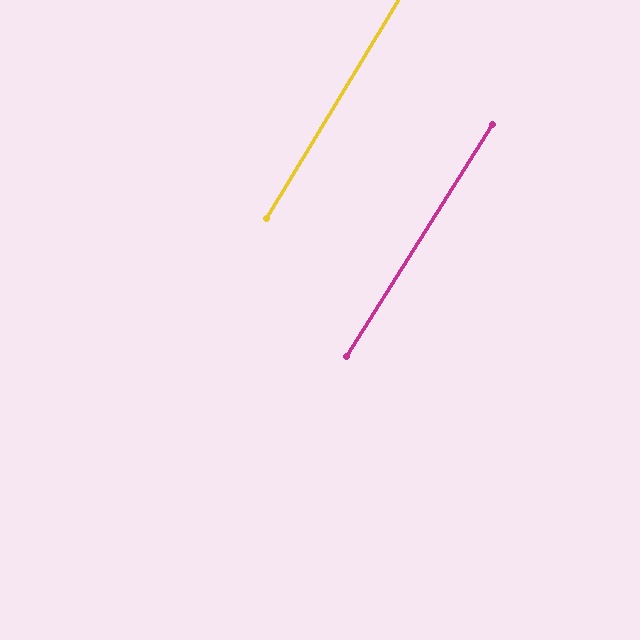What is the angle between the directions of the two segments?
Approximately 1 degree.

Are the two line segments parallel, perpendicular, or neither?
Parallel — their directions differ by only 1.0°.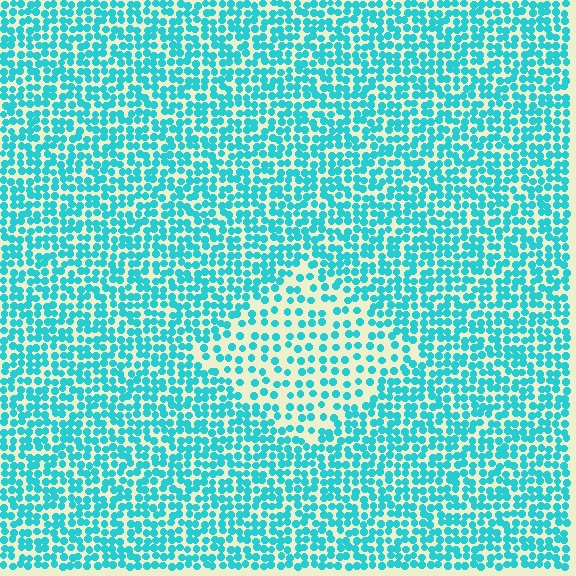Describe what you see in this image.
The image contains small cyan elements arranged at two different densities. A diamond-shaped region is visible where the elements are less densely packed than the surrounding area.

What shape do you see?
I see a diamond.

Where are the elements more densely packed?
The elements are more densely packed outside the diamond boundary.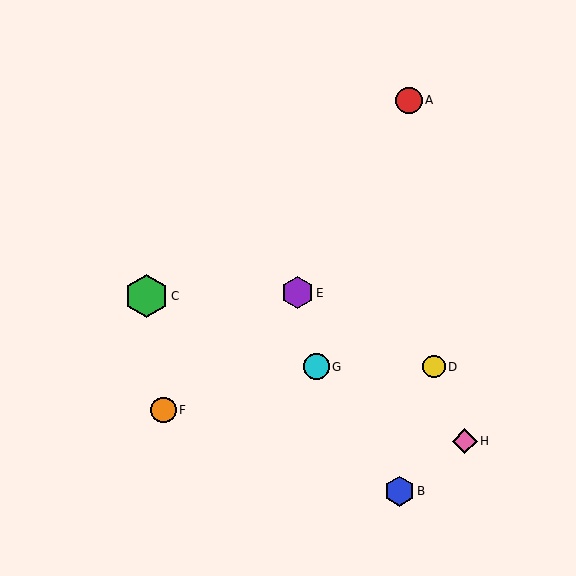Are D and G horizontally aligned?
Yes, both are at y≈367.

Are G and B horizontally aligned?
No, G is at y≈367 and B is at y≈491.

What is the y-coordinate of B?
Object B is at y≈491.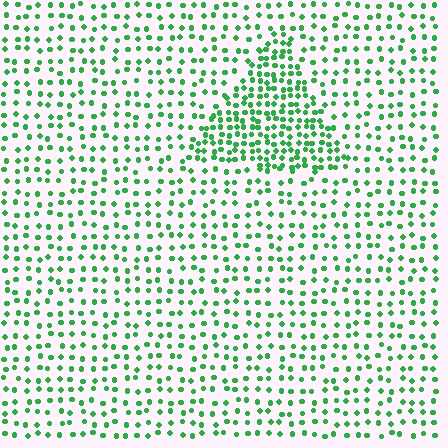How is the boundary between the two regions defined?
The boundary is defined by a change in element density (approximately 2.0x ratio). All elements are the same color, size, and shape.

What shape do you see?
I see a triangle.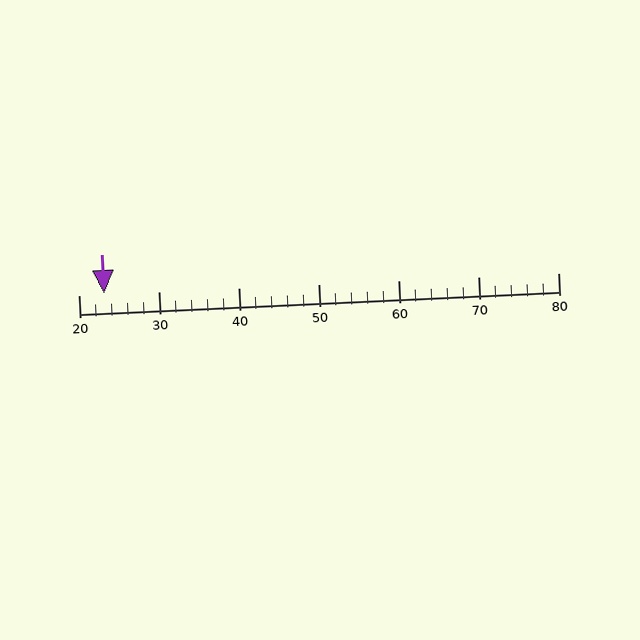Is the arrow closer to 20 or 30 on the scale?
The arrow is closer to 20.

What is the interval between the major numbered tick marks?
The major tick marks are spaced 10 units apart.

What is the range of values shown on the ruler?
The ruler shows values from 20 to 80.